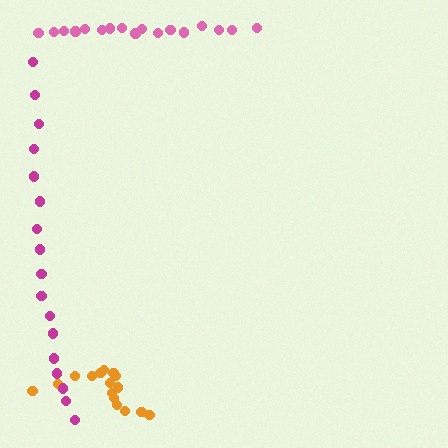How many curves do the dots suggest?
There are 3 distinct paths.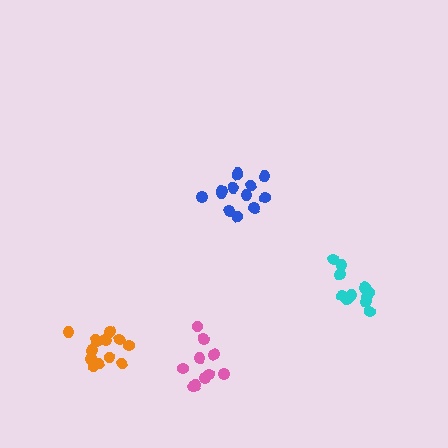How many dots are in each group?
Group 1: 13 dots, Group 2: 10 dots, Group 3: 13 dots, Group 4: 12 dots (48 total).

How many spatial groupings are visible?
There are 4 spatial groupings.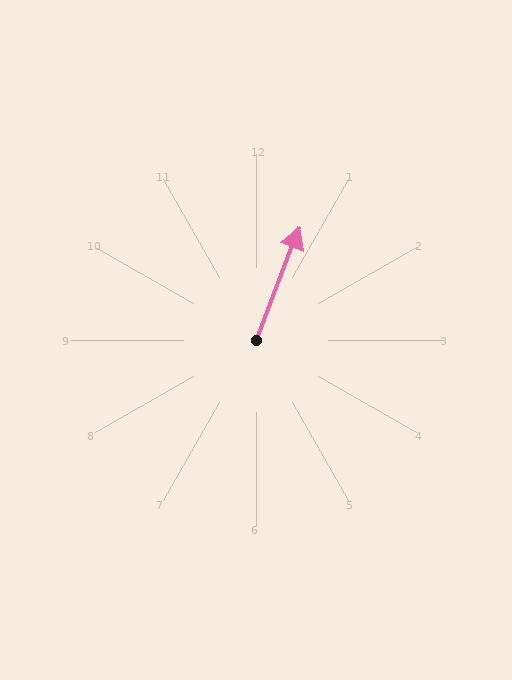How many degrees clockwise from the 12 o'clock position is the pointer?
Approximately 21 degrees.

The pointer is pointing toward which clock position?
Roughly 1 o'clock.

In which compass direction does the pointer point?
North.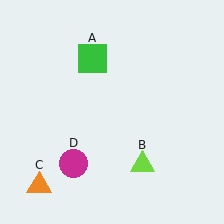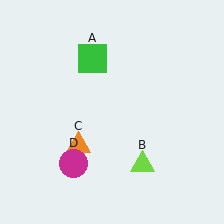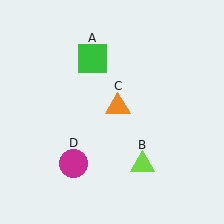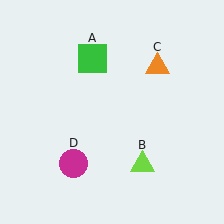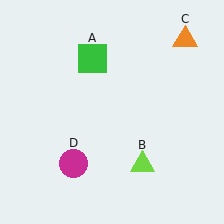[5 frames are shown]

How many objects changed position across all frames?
1 object changed position: orange triangle (object C).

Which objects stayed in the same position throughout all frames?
Green square (object A) and lime triangle (object B) and magenta circle (object D) remained stationary.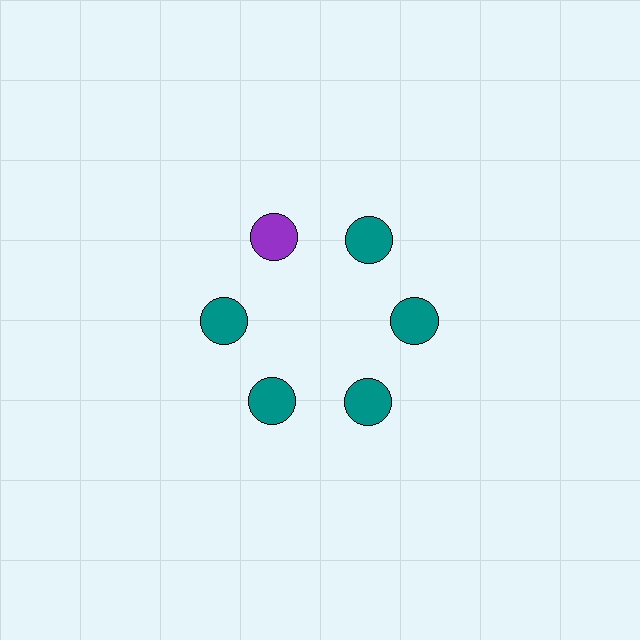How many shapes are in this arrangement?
There are 6 shapes arranged in a ring pattern.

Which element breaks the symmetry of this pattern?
The purple circle at roughly the 11 o'clock position breaks the symmetry. All other shapes are teal circles.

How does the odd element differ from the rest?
It has a different color: purple instead of teal.